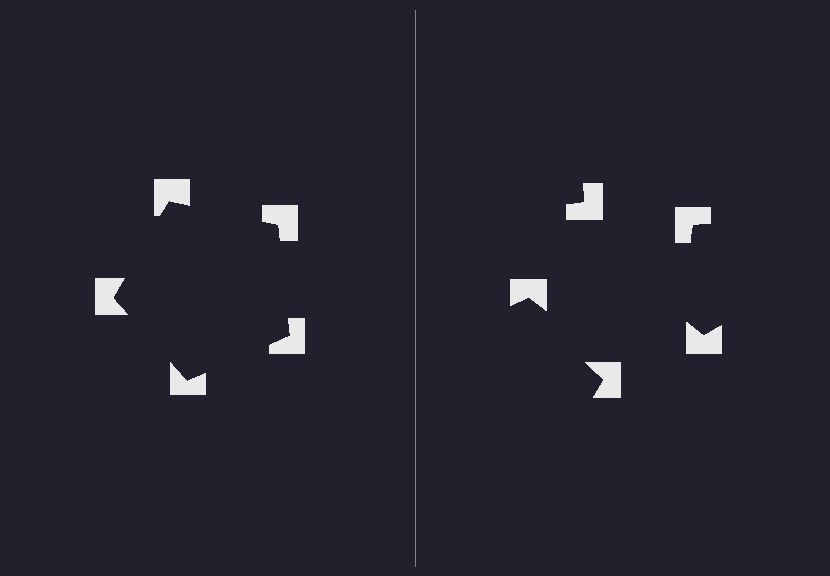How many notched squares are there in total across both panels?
10 — 5 on each side.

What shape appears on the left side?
An illusory pentagon.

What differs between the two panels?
The notched squares are positioned identically on both sides; only the wedge orientations differ. On the left they align to a pentagon; on the right they are misaligned.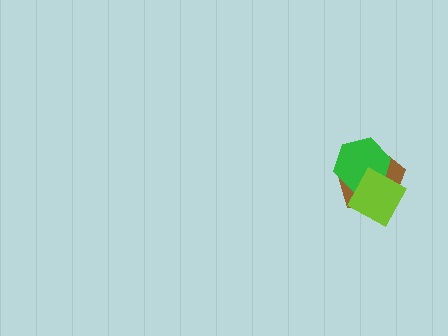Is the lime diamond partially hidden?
No, no other shape covers it.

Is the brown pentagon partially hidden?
Yes, it is partially covered by another shape.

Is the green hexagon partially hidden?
Yes, it is partially covered by another shape.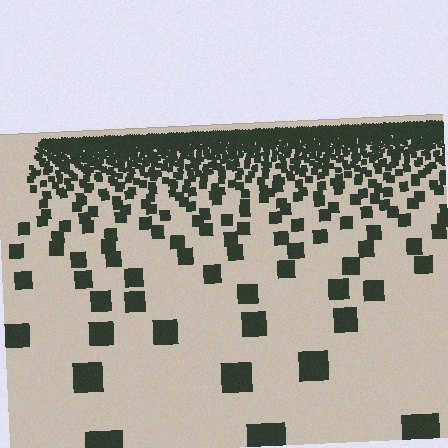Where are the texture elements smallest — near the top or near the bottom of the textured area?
Near the top.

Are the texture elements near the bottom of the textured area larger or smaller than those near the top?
Larger. Near the bottom, elements are closer to the viewer and appear at a bigger on-screen size.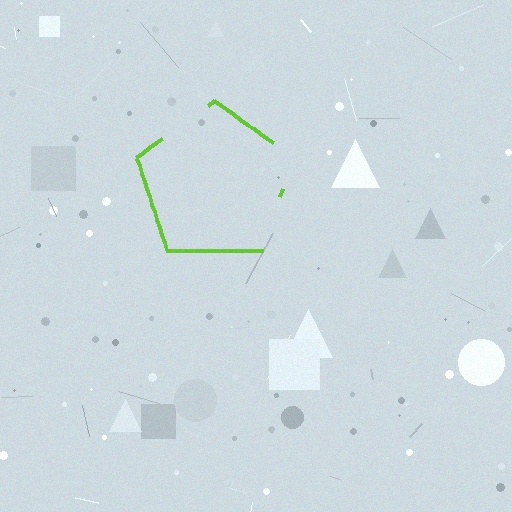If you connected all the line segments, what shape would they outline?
They would outline a pentagon.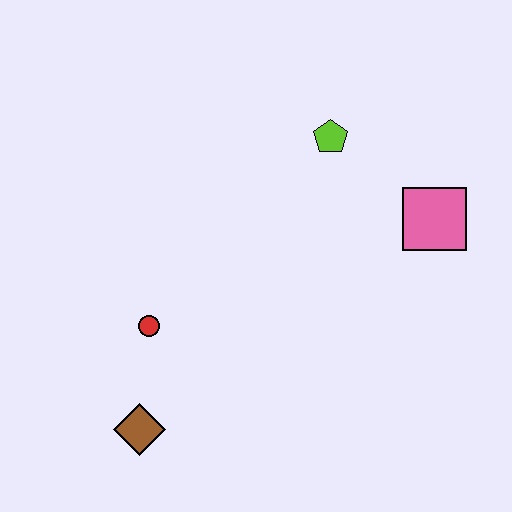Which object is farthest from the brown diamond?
The pink square is farthest from the brown diamond.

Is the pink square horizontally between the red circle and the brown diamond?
No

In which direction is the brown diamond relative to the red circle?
The brown diamond is below the red circle.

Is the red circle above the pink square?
No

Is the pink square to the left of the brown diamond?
No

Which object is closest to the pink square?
The lime pentagon is closest to the pink square.